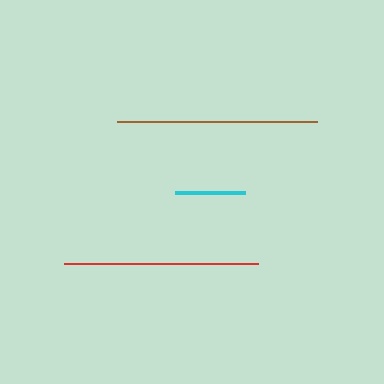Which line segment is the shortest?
The cyan line is the shortest at approximately 70 pixels.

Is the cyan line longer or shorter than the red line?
The red line is longer than the cyan line.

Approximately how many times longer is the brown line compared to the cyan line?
The brown line is approximately 2.8 times the length of the cyan line.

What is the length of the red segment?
The red segment is approximately 194 pixels long.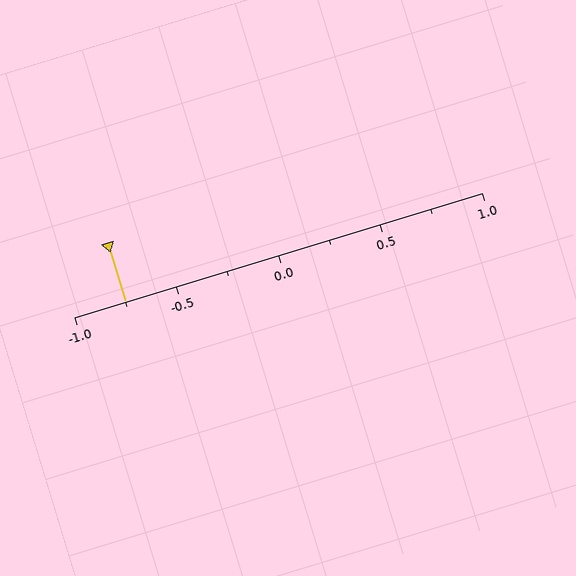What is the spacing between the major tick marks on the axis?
The major ticks are spaced 0.5 apart.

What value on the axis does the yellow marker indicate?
The marker indicates approximately -0.75.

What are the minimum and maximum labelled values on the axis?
The axis runs from -1.0 to 1.0.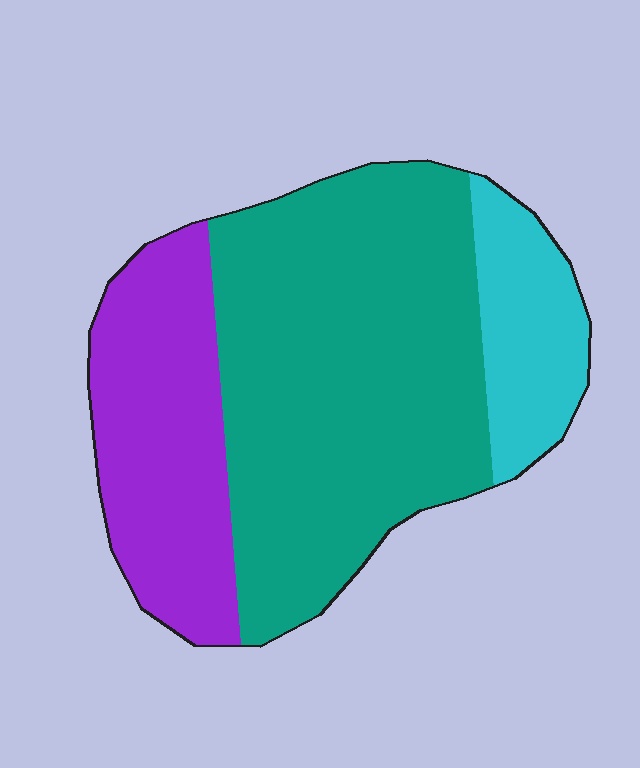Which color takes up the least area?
Cyan, at roughly 15%.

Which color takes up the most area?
Teal, at roughly 60%.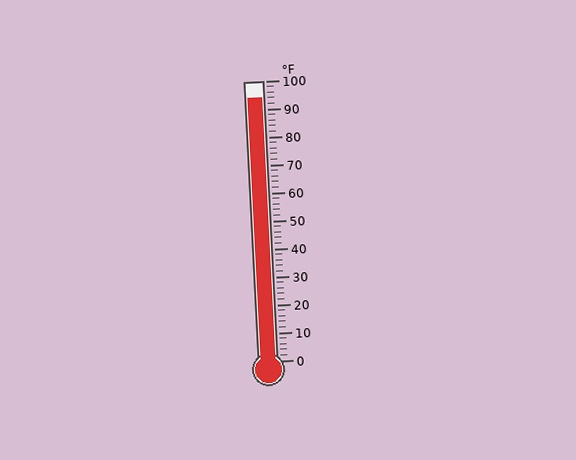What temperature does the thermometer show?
The thermometer shows approximately 94°F.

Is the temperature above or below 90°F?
The temperature is above 90°F.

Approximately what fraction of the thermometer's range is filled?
The thermometer is filled to approximately 95% of its range.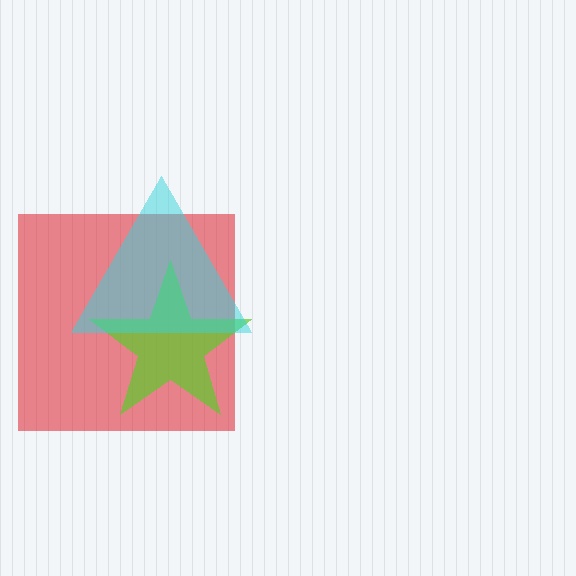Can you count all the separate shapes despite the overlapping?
Yes, there are 3 separate shapes.